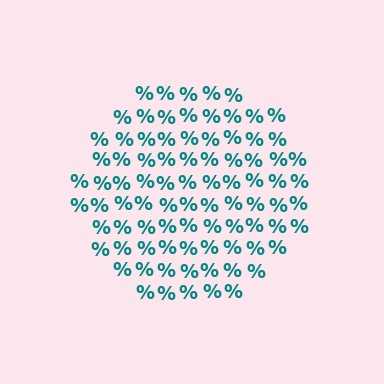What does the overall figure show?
The overall figure shows a circle.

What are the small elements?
The small elements are percent signs.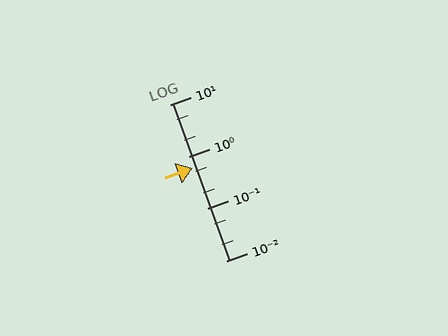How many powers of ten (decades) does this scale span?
The scale spans 3 decades, from 0.01 to 10.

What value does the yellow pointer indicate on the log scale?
The pointer indicates approximately 0.6.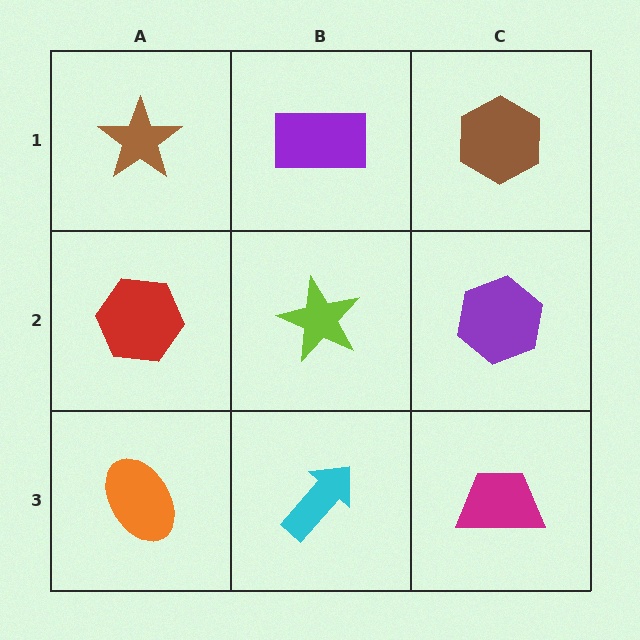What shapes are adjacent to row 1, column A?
A red hexagon (row 2, column A), a purple rectangle (row 1, column B).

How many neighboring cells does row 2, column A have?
3.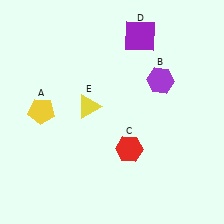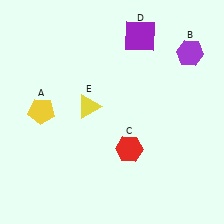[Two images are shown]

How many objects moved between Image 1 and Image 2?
1 object moved between the two images.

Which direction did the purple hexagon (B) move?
The purple hexagon (B) moved right.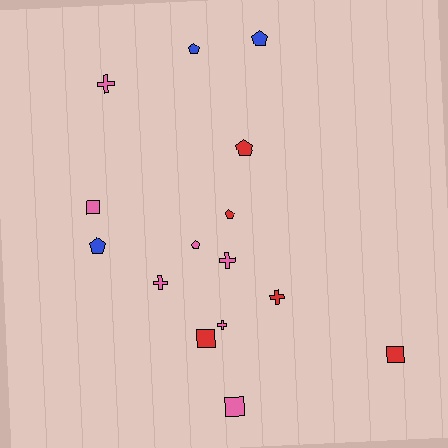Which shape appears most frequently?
Pentagon, with 6 objects.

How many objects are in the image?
There are 15 objects.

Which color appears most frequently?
Pink, with 7 objects.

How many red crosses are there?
There is 1 red cross.